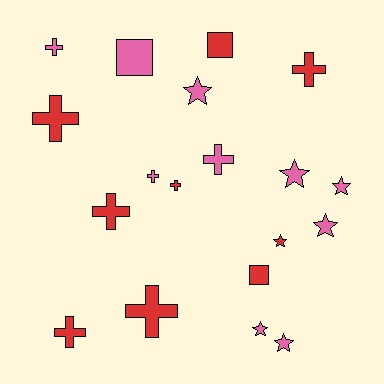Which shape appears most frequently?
Cross, with 9 objects.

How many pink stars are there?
There are 6 pink stars.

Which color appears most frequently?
Pink, with 10 objects.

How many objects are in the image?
There are 19 objects.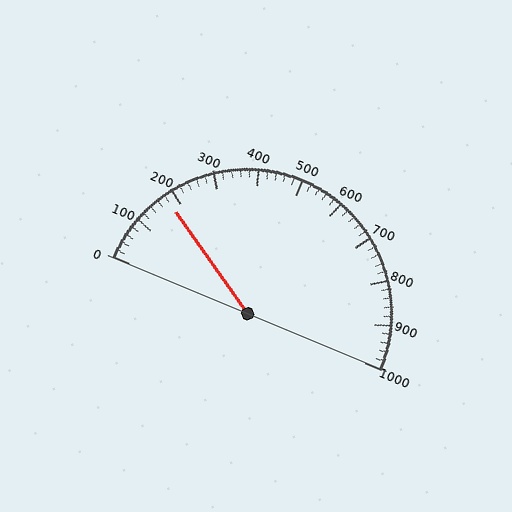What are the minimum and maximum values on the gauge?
The gauge ranges from 0 to 1000.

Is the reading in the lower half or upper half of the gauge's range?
The reading is in the lower half of the range (0 to 1000).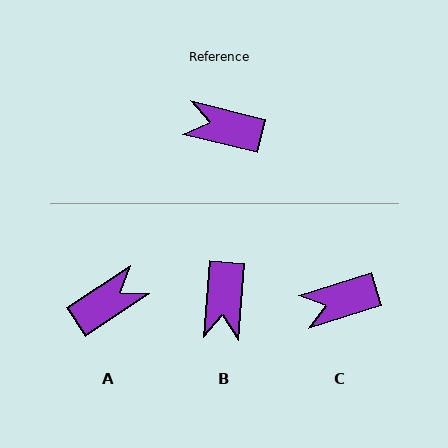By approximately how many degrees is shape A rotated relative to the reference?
Approximately 133 degrees clockwise.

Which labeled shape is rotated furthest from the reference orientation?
A, about 133 degrees away.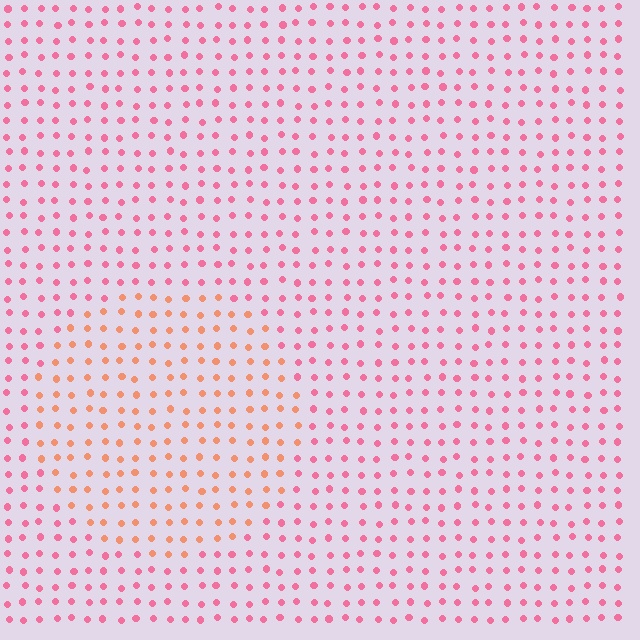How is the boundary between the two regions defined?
The boundary is defined purely by a slight shift in hue (about 36 degrees). Spacing, size, and orientation are identical on both sides.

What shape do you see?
I see a circle.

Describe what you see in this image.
The image is filled with small pink elements in a uniform arrangement. A circle-shaped region is visible where the elements are tinted to a slightly different hue, forming a subtle color boundary.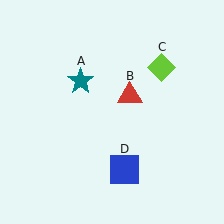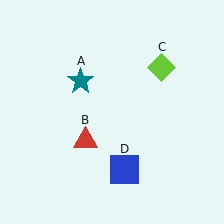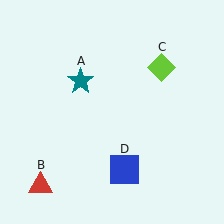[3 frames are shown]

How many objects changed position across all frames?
1 object changed position: red triangle (object B).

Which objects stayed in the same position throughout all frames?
Teal star (object A) and lime diamond (object C) and blue square (object D) remained stationary.